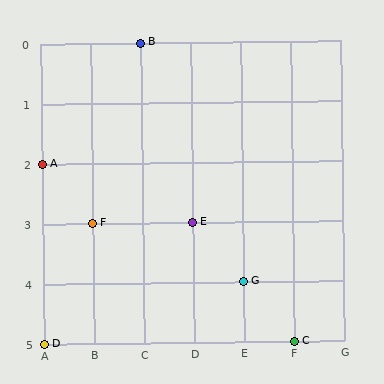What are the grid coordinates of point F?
Point F is at grid coordinates (B, 3).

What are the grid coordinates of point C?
Point C is at grid coordinates (F, 5).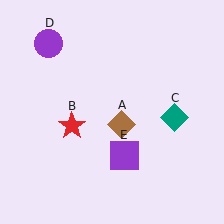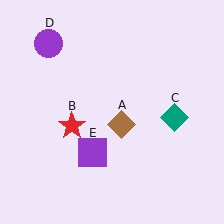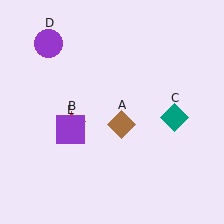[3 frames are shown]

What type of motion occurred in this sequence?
The purple square (object E) rotated clockwise around the center of the scene.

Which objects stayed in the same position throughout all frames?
Brown diamond (object A) and red star (object B) and teal diamond (object C) and purple circle (object D) remained stationary.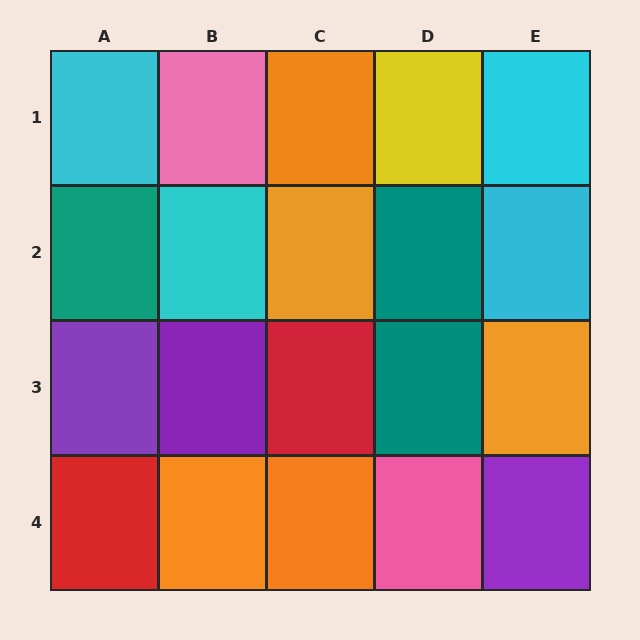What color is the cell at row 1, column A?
Cyan.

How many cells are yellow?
1 cell is yellow.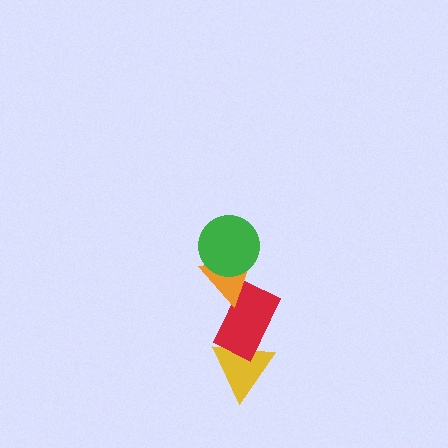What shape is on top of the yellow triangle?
The red rectangle is on top of the yellow triangle.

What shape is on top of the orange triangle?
The green circle is on top of the orange triangle.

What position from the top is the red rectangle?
The red rectangle is 3rd from the top.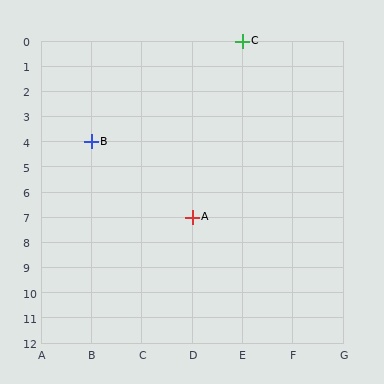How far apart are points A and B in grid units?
Points A and B are 2 columns and 3 rows apart (about 3.6 grid units diagonally).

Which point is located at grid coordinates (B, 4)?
Point B is at (B, 4).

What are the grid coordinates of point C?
Point C is at grid coordinates (E, 0).